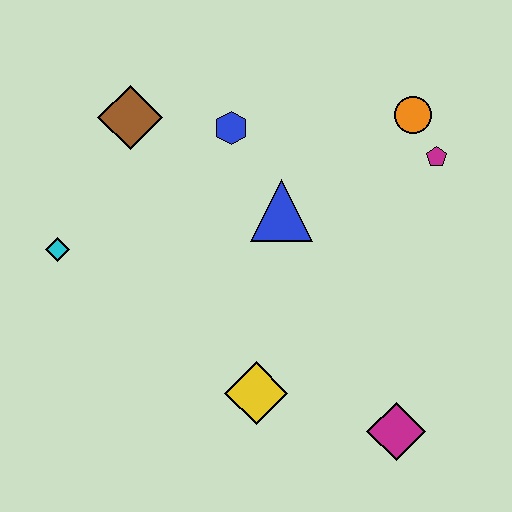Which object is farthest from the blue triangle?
The magenta diamond is farthest from the blue triangle.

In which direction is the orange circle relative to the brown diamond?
The orange circle is to the right of the brown diamond.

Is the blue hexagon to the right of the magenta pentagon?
No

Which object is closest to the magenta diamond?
The yellow diamond is closest to the magenta diamond.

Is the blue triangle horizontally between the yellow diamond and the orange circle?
Yes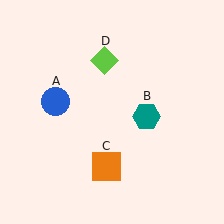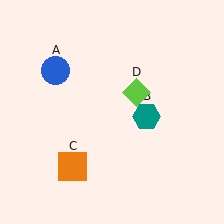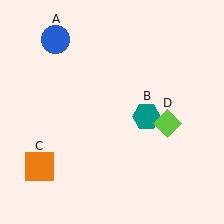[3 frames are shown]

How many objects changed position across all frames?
3 objects changed position: blue circle (object A), orange square (object C), lime diamond (object D).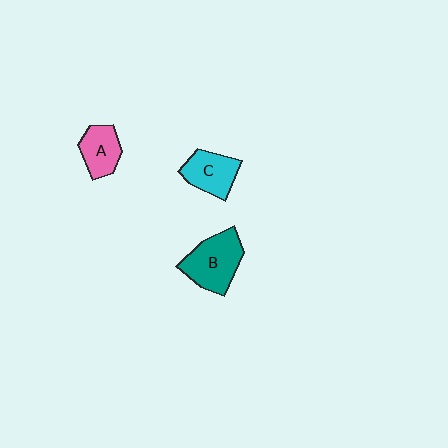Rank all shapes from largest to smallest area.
From largest to smallest: B (teal), C (cyan), A (pink).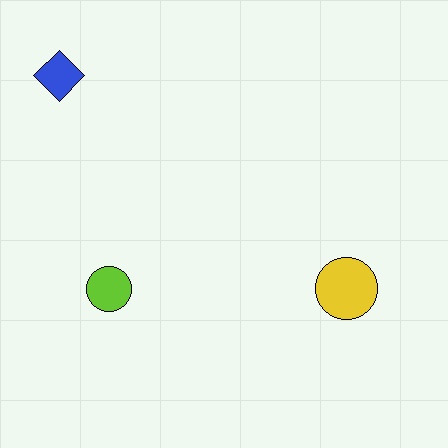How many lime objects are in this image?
There is 1 lime object.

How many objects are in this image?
There are 3 objects.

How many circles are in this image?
There are 2 circles.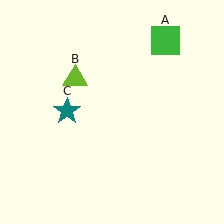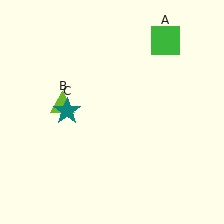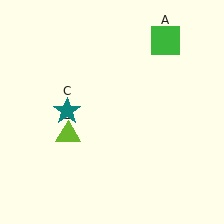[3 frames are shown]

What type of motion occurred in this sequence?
The lime triangle (object B) rotated counterclockwise around the center of the scene.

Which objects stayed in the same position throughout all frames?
Green square (object A) and teal star (object C) remained stationary.